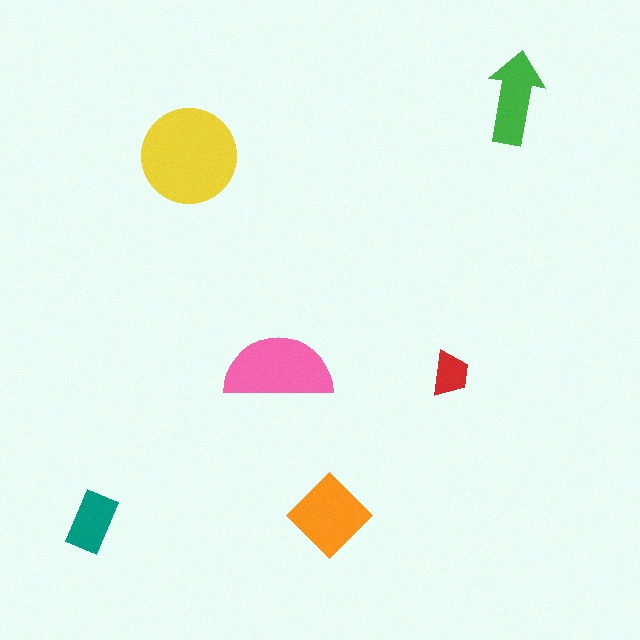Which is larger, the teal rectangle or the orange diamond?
The orange diamond.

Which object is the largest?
The yellow circle.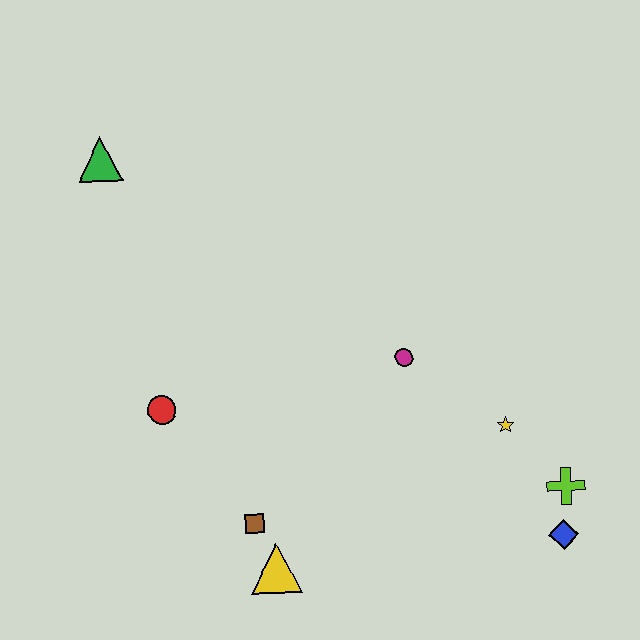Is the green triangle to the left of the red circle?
Yes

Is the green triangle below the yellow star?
No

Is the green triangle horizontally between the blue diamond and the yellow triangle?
No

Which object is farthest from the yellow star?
The green triangle is farthest from the yellow star.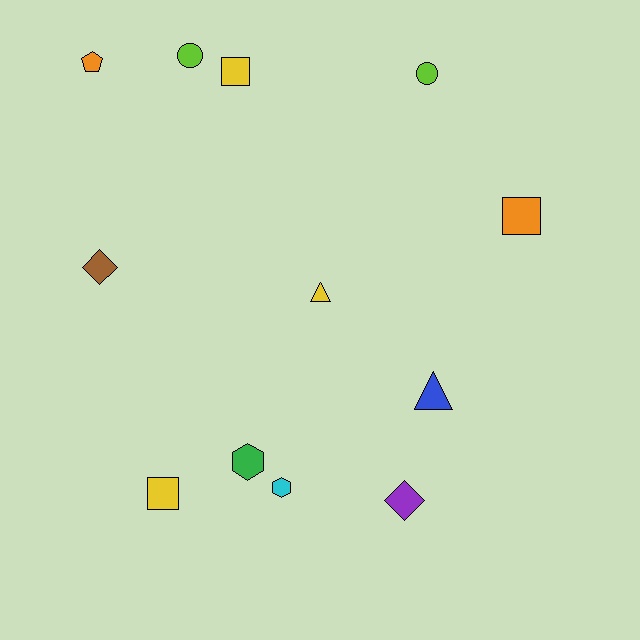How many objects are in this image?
There are 12 objects.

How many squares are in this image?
There are 3 squares.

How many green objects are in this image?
There is 1 green object.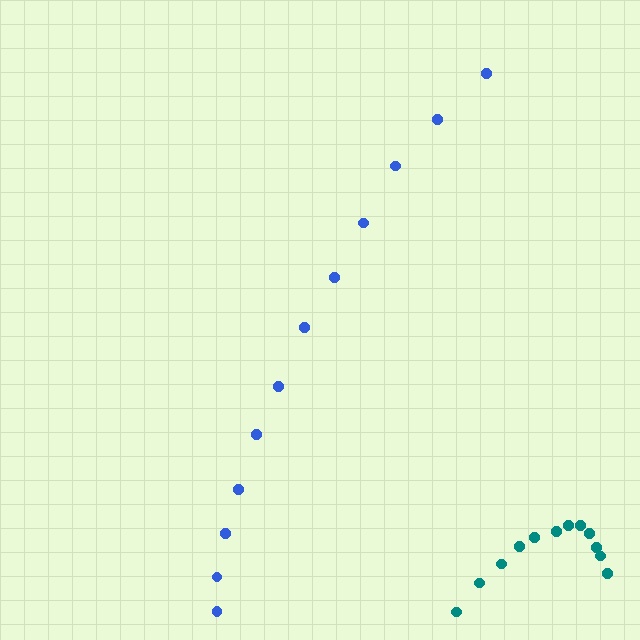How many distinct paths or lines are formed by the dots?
There are 2 distinct paths.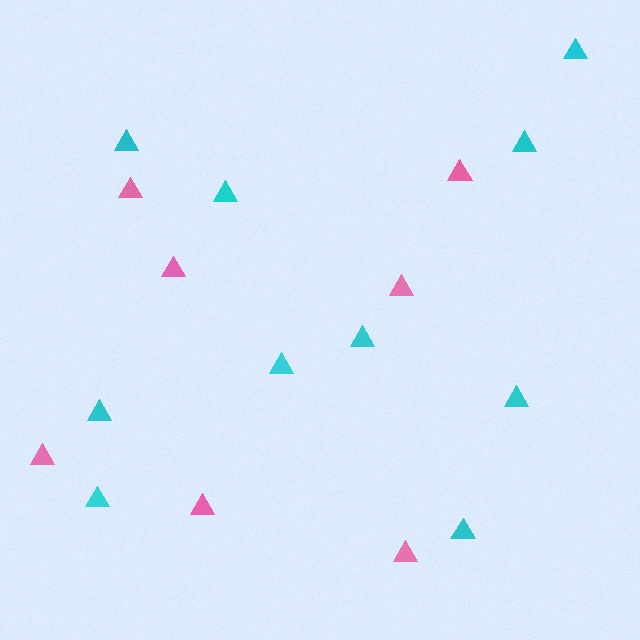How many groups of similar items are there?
There are 2 groups: one group of pink triangles (7) and one group of cyan triangles (10).